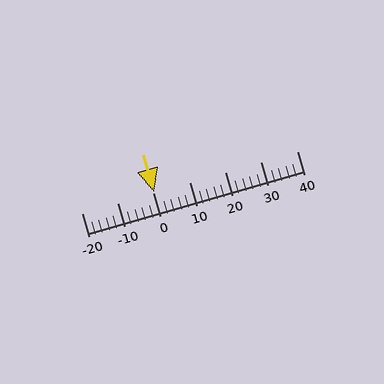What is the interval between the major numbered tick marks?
The major tick marks are spaced 10 units apart.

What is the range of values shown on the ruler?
The ruler shows values from -20 to 40.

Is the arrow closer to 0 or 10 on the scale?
The arrow is closer to 0.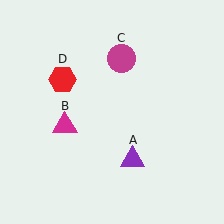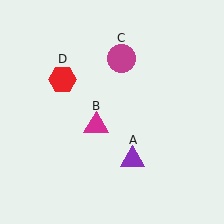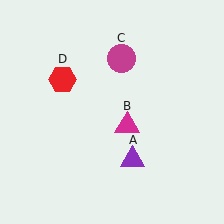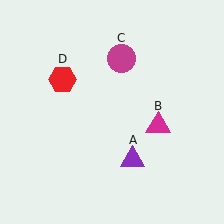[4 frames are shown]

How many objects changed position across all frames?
1 object changed position: magenta triangle (object B).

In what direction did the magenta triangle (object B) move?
The magenta triangle (object B) moved right.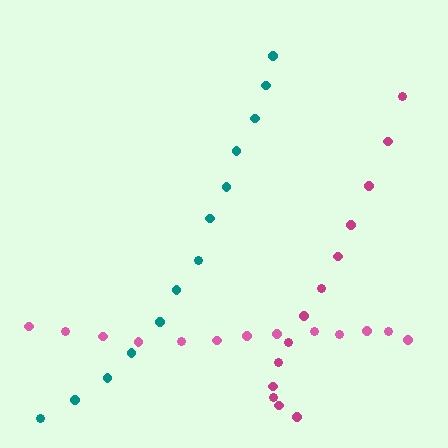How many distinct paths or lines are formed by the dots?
There are 3 distinct paths.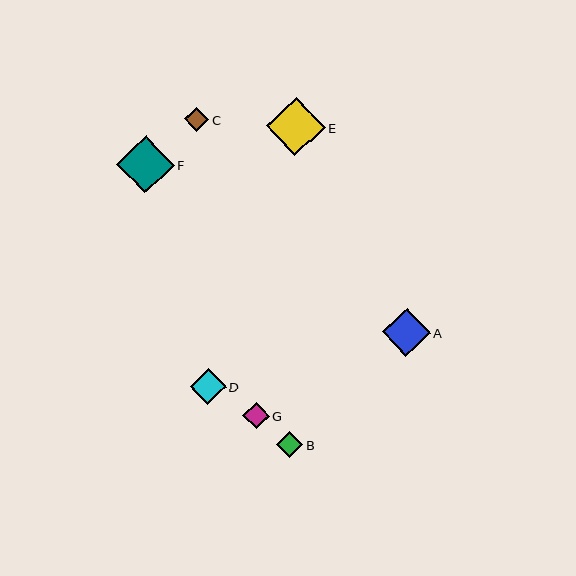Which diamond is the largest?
Diamond E is the largest with a size of approximately 58 pixels.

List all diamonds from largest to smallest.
From largest to smallest: E, F, A, D, G, B, C.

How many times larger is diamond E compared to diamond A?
Diamond E is approximately 1.2 times the size of diamond A.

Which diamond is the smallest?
Diamond C is the smallest with a size of approximately 24 pixels.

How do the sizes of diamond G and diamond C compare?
Diamond G and diamond C are approximately the same size.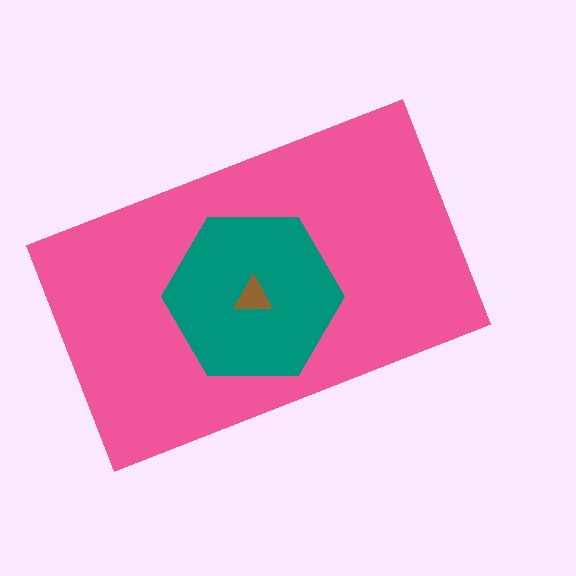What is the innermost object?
The brown triangle.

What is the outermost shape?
The pink rectangle.